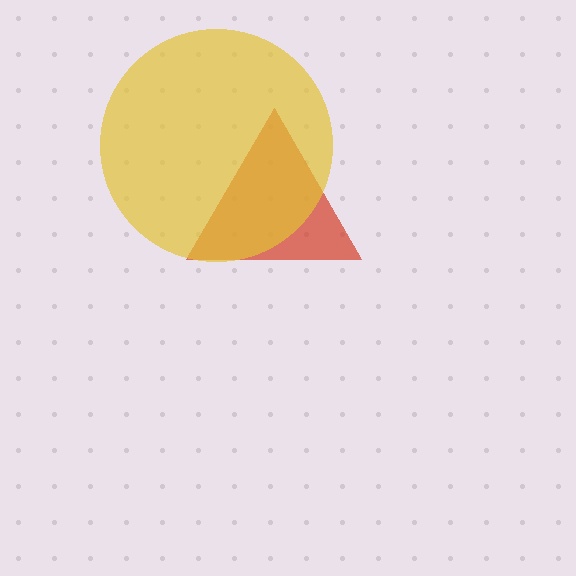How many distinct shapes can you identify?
There are 2 distinct shapes: a red triangle, a yellow circle.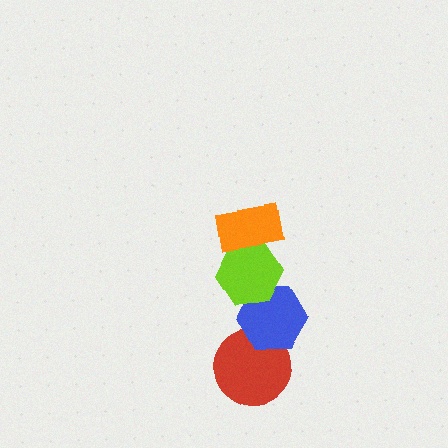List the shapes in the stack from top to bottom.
From top to bottom: the orange rectangle, the lime hexagon, the blue hexagon, the red circle.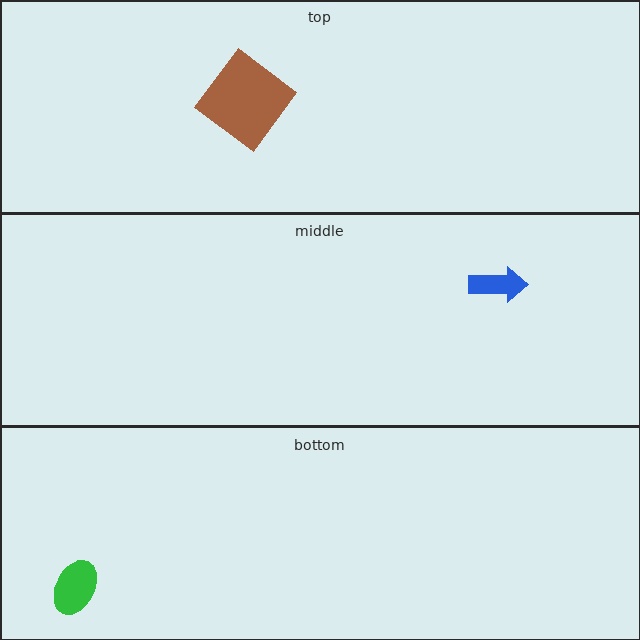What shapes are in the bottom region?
The green ellipse.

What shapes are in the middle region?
The blue arrow.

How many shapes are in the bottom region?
1.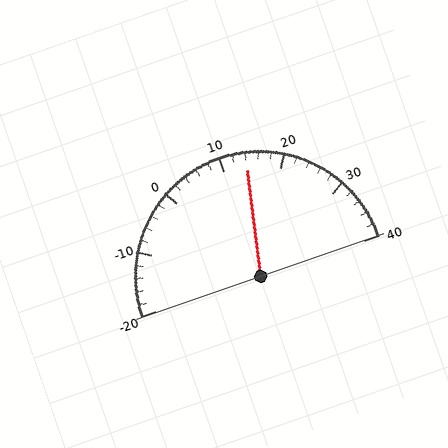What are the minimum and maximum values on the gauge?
The gauge ranges from -20 to 40.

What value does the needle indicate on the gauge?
The needle indicates approximately 14.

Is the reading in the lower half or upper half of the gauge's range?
The reading is in the upper half of the range (-20 to 40).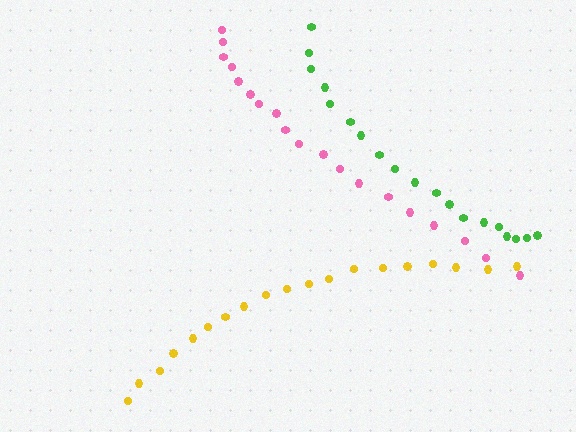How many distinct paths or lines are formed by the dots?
There are 3 distinct paths.